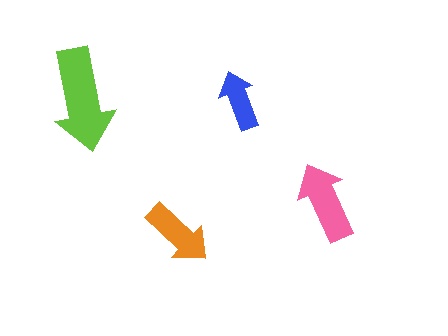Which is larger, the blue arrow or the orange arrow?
The orange one.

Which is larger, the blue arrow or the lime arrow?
The lime one.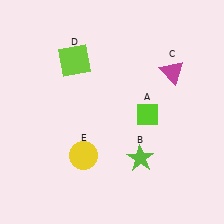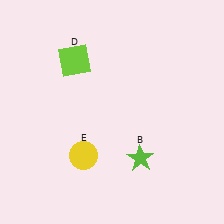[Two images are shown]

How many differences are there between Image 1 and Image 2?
There are 2 differences between the two images.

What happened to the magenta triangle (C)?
The magenta triangle (C) was removed in Image 2. It was in the top-right area of Image 1.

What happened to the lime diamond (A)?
The lime diamond (A) was removed in Image 2. It was in the bottom-right area of Image 1.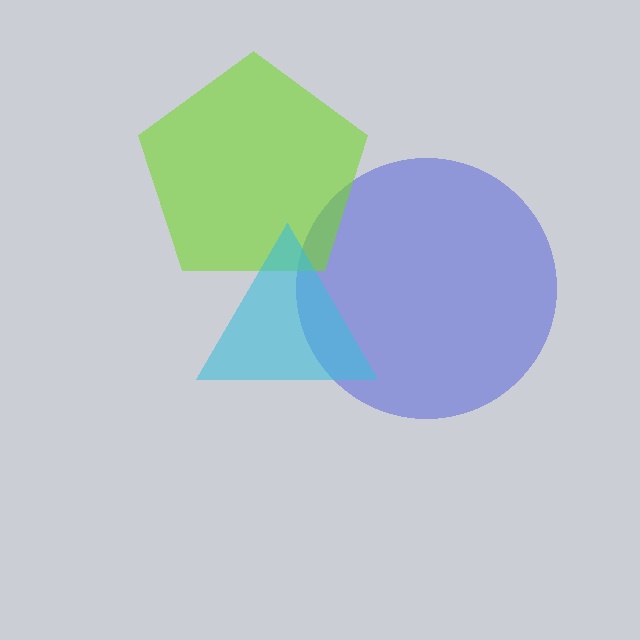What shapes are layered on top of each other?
The layered shapes are: a blue circle, a lime pentagon, a cyan triangle.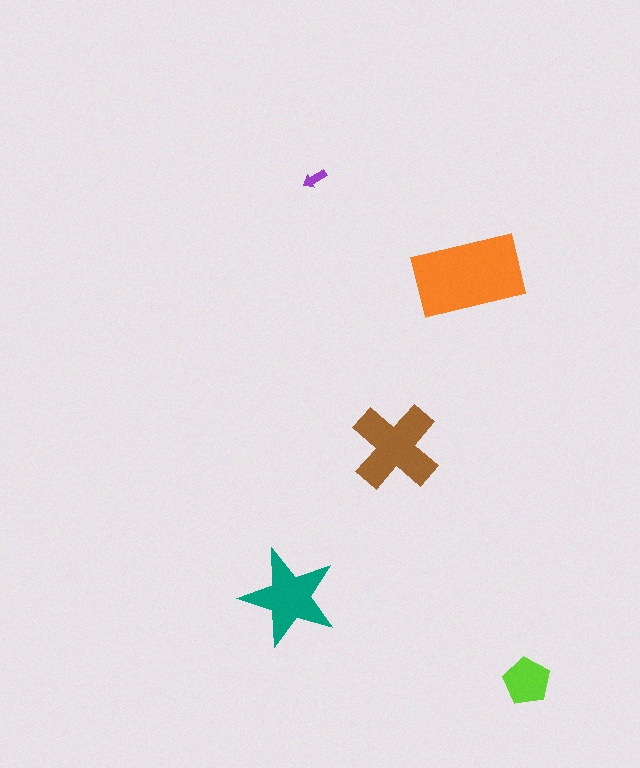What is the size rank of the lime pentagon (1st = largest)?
4th.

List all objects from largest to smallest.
The orange rectangle, the brown cross, the teal star, the lime pentagon, the purple arrow.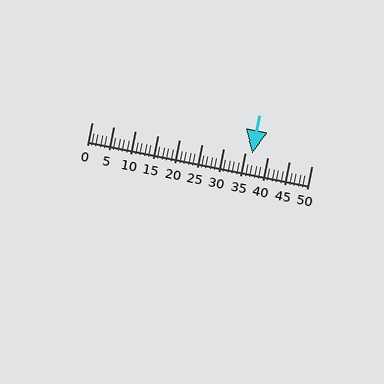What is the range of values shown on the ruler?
The ruler shows values from 0 to 50.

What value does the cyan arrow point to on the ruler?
The cyan arrow points to approximately 37.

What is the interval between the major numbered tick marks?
The major tick marks are spaced 5 units apart.